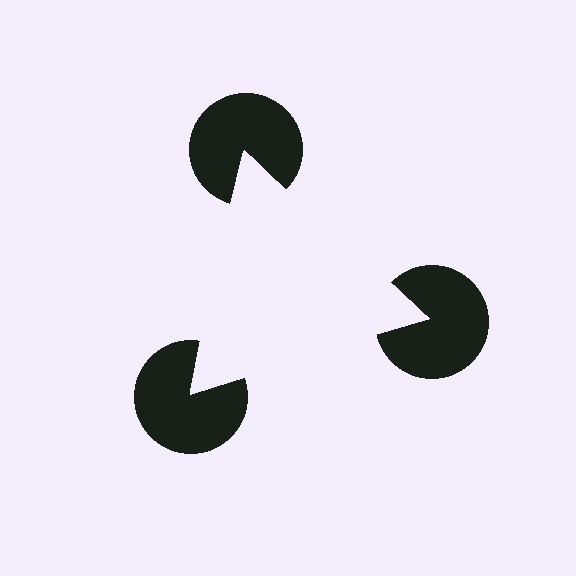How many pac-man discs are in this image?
There are 3 — one at each vertex of the illusory triangle.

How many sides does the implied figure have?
3 sides.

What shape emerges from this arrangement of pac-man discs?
An illusory triangle — its edges are inferred from the aligned wedge cuts in the pac-man discs, not physically drawn.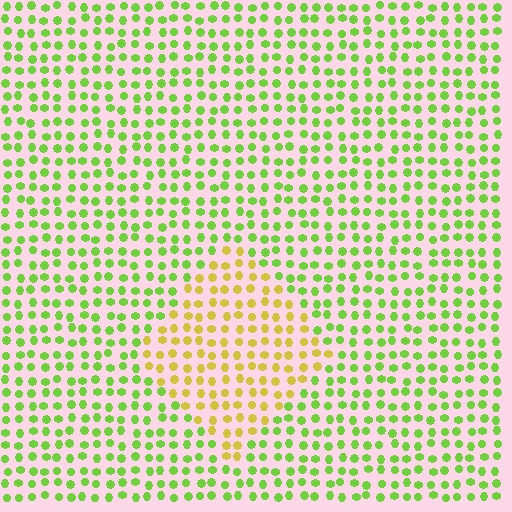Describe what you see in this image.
The image is filled with small lime elements in a uniform arrangement. A diamond-shaped region is visible where the elements are tinted to a slightly different hue, forming a subtle color boundary.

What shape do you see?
I see a diamond.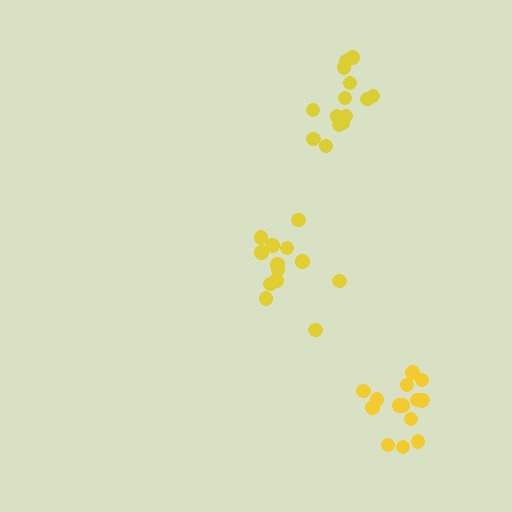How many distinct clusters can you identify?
There are 3 distinct clusters.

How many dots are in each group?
Group 1: 13 dots, Group 2: 15 dots, Group 3: 15 dots (43 total).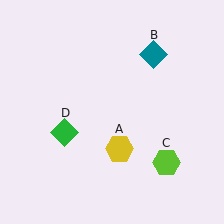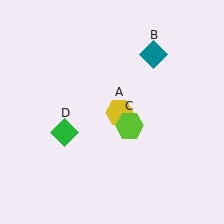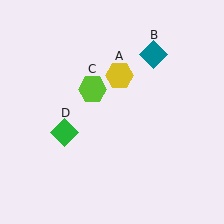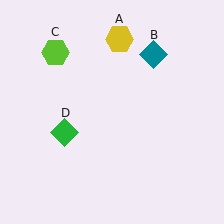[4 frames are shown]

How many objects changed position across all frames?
2 objects changed position: yellow hexagon (object A), lime hexagon (object C).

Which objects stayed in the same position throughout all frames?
Teal diamond (object B) and green diamond (object D) remained stationary.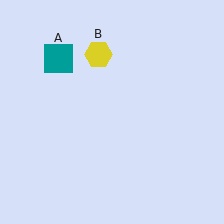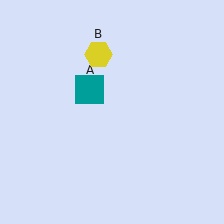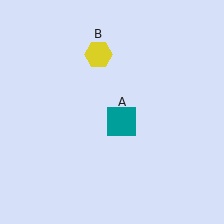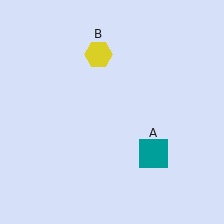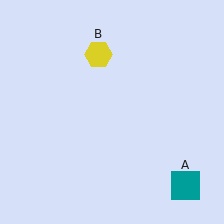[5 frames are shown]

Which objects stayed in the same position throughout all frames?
Yellow hexagon (object B) remained stationary.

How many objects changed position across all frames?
1 object changed position: teal square (object A).